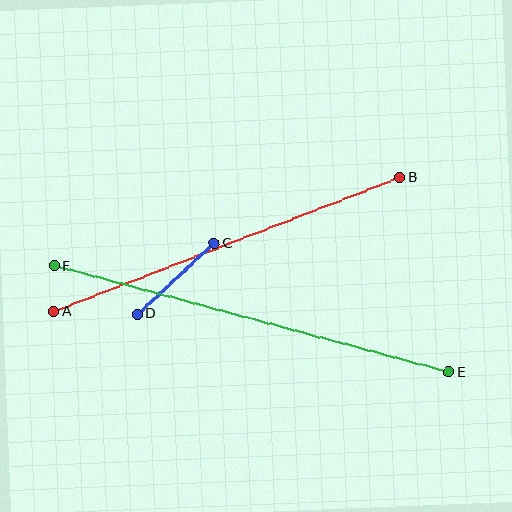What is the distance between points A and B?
The distance is approximately 371 pixels.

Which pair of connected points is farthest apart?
Points E and F are farthest apart.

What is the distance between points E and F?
The distance is approximately 408 pixels.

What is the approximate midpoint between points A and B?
The midpoint is at approximately (227, 244) pixels.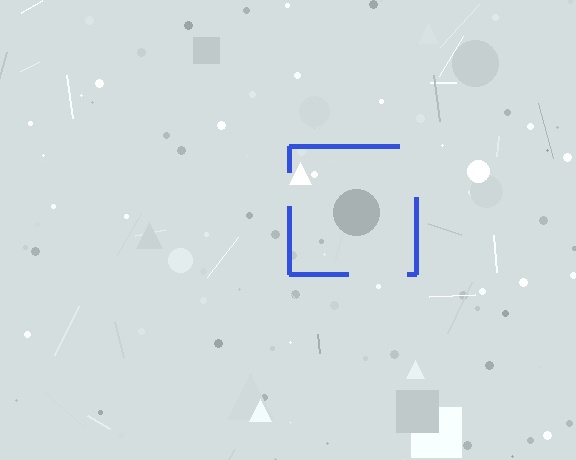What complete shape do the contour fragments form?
The contour fragments form a square.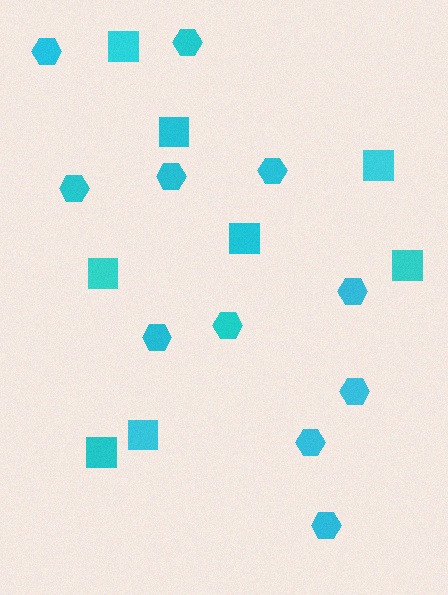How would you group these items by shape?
There are 2 groups: one group of hexagons (11) and one group of squares (8).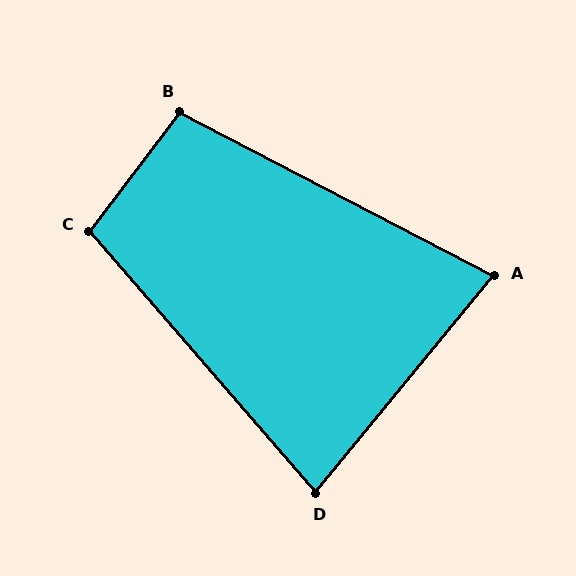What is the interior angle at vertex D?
Approximately 80 degrees (acute).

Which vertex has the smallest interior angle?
A, at approximately 78 degrees.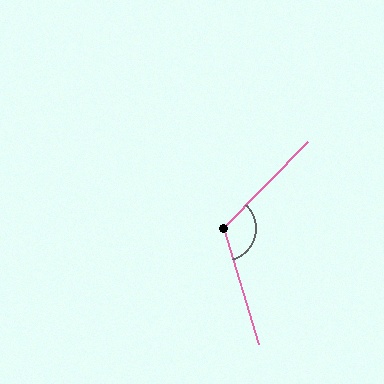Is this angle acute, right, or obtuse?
It is obtuse.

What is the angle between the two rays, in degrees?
Approximately 119 degrees.